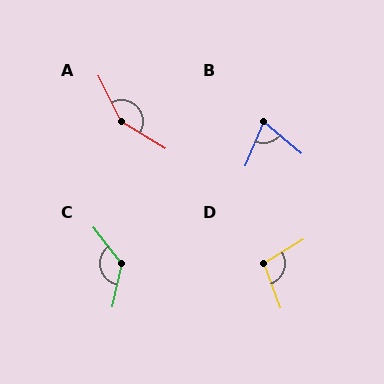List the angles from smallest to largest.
B (73°), D (101°), C (130°), A (148°).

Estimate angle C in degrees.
Approximately 130 degrees.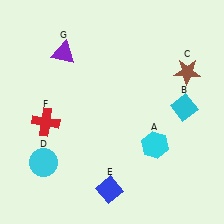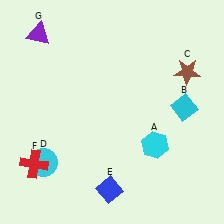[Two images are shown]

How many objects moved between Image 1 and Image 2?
2 objects moved between the two images.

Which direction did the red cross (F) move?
The red cross (F) moved down.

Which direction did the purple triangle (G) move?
The purple triangle (G) moved left.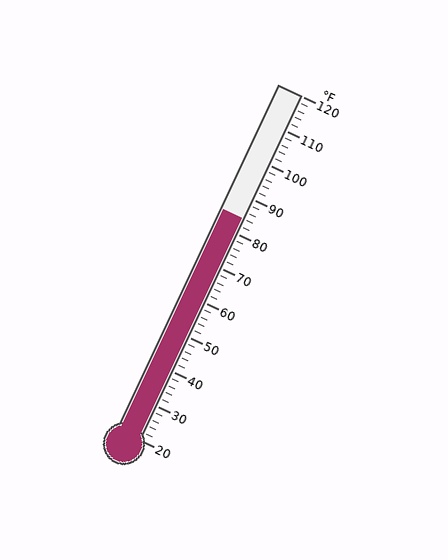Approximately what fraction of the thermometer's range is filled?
The thermometer is filled to approximately 65% of its range.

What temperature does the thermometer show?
The thermometer shows approximately 84°F.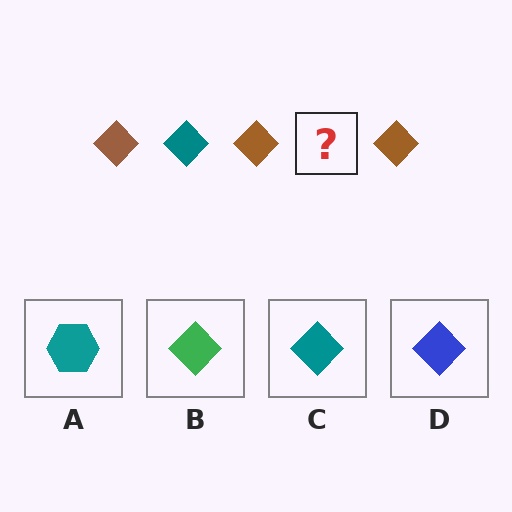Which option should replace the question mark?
Option C.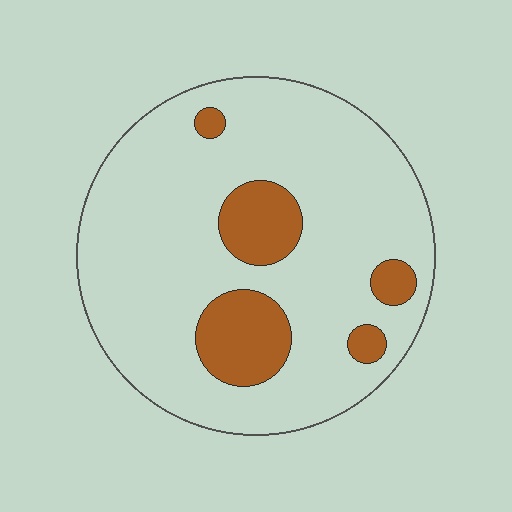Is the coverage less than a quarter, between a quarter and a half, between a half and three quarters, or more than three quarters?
Less than a quarter.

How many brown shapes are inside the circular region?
5.